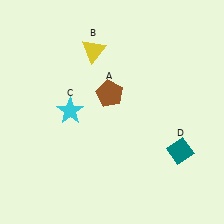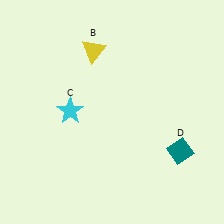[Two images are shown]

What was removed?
The brown pentagon (A) was removed in Image 2.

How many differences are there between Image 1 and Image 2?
There is 1 difference between the two images.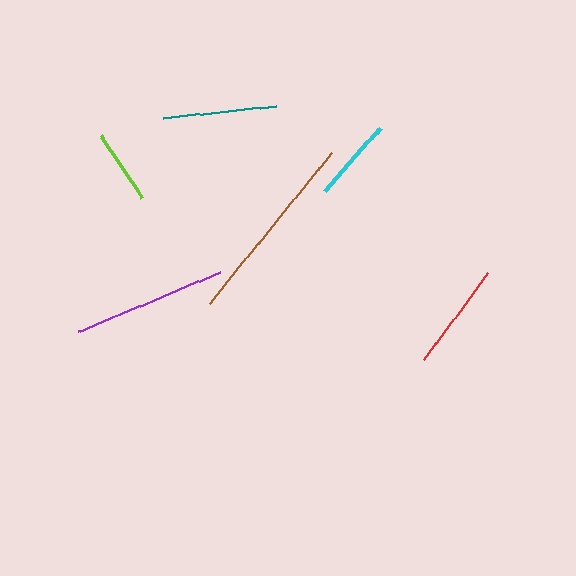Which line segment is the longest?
The brown line is the longest at approximately 194 pixels.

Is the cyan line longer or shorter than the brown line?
The brown line is longer than the cyan line.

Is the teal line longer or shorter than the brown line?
The brown line is longer than the teal line.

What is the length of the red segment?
The red segment is approximately 109 pixels long.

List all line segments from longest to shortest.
From longest to shortest: brown, purple, teal, red, cyan, lime.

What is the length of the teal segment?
The teal segment is approximately 114 pixels long.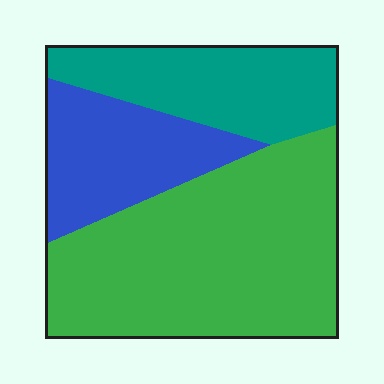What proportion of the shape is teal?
Teal takes up about one quarter (1/4) of the shape.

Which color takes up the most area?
Green, at roughly 55%.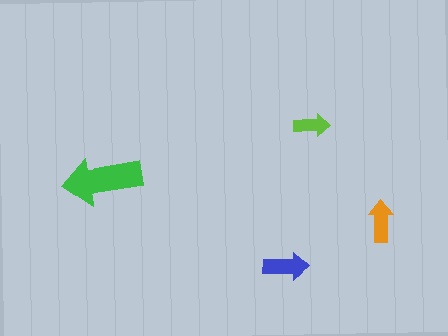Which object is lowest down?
The blue arrow is bottommost.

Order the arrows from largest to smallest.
the green one, the blue one, the orange one, the lime one.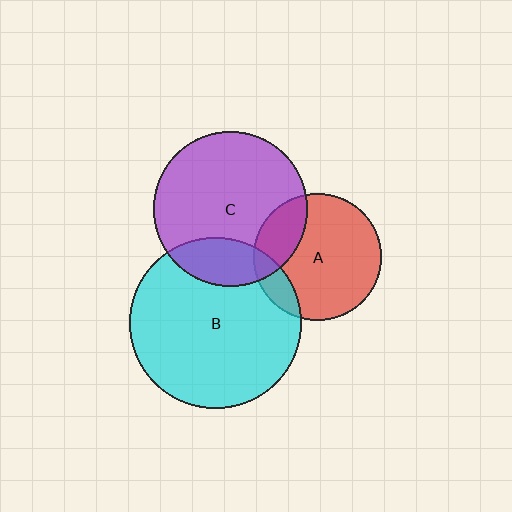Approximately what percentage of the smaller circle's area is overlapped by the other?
Approximately 15%.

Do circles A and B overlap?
Yes.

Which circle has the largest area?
Circle B (cyan).